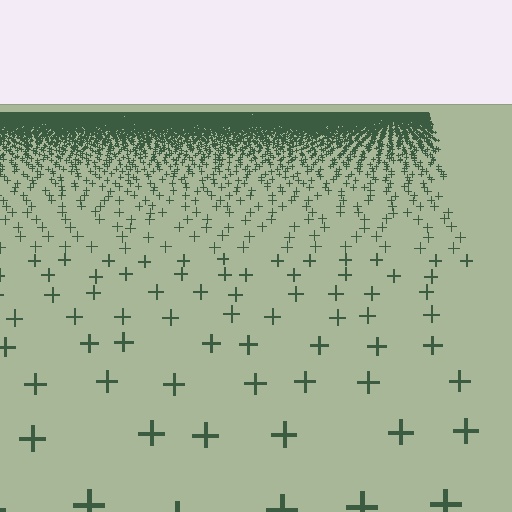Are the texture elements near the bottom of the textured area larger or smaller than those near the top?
Larger. Near the bottom, elements are closer to the viewer and appear at a bigger on-screen size.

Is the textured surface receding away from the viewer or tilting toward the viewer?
The surface is receding away from the viewer. Texture elements get smaller and denser toward the top.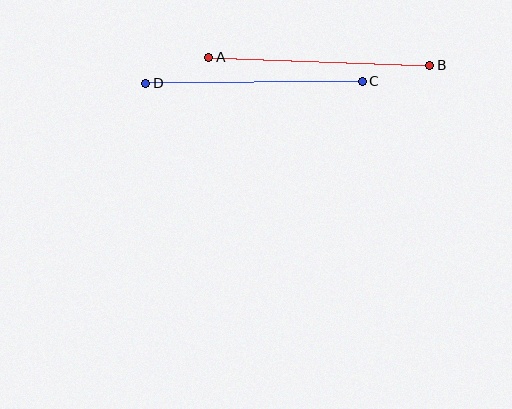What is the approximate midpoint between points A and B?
The midpoint is at approximately (319, 61) pixels.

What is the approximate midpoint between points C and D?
The midpoint is at approximately (254, 82) pixels.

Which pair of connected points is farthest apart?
Points A and B are farthest apart.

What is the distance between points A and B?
The distance is approximately 221 pixels.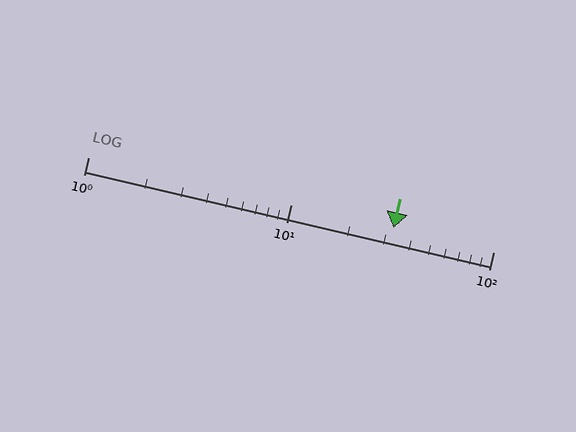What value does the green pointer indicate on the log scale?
The pointer indicates approximately 32.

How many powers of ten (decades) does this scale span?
The scale spans 2 decades, from 1 to 100.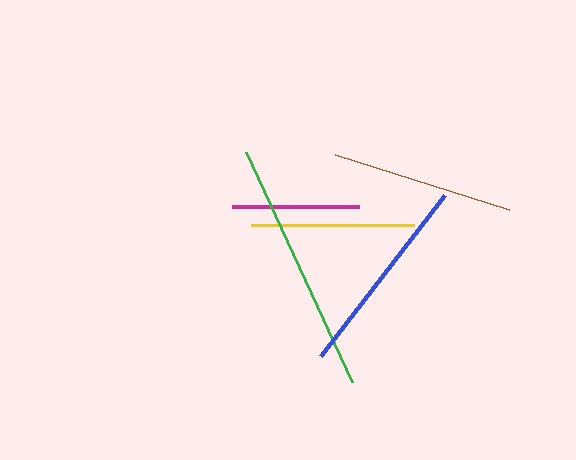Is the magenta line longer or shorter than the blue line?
The blue line is longer than the magenta line.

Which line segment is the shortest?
The magenta line is the shortest at approximately 127 pixels.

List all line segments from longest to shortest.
From longest to shortest: green, blue, brown, yellow, magenta.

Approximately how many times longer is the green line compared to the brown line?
The green line is approximately 1.4 times the length of the brown line.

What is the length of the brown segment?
The brown segment is approximately 182 pixels long.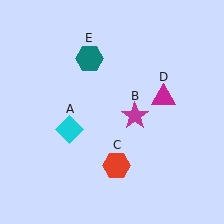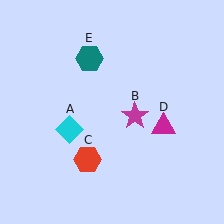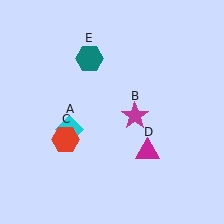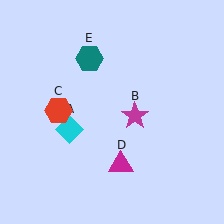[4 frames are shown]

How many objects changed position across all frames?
2 objects changed position: red hexagon (object C), magenta triangle (object D).